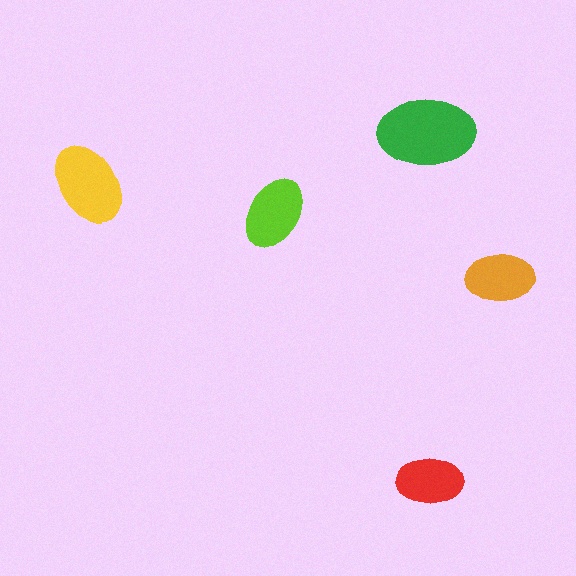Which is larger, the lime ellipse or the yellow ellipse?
The yellow one.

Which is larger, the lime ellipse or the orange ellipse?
The lime one.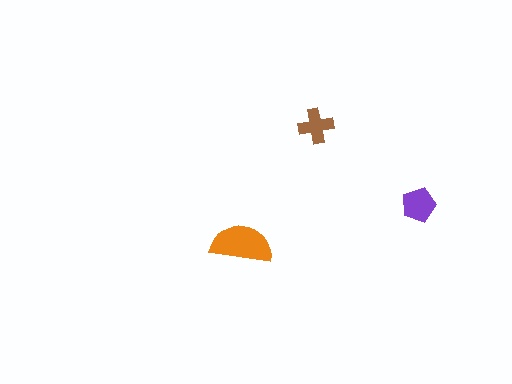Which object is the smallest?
The brown cross.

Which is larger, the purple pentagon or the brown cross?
The purple pentagon.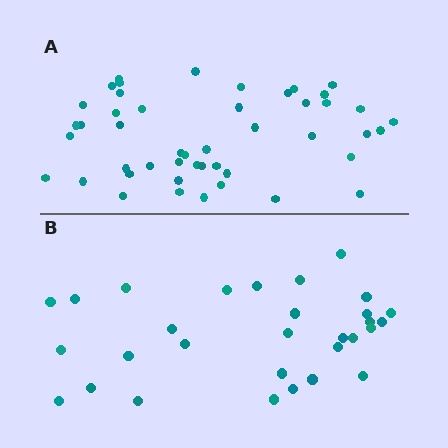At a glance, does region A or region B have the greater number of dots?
Region A (the top region) has more dots.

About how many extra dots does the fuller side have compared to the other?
Region A has approximately 15 more dots than region B.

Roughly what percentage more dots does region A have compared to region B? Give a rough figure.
About 55% more.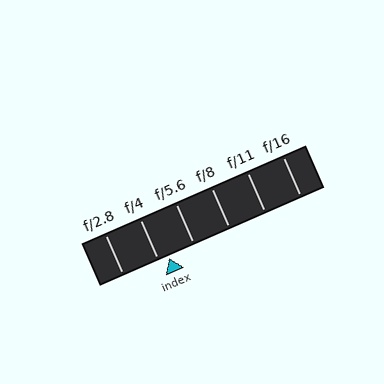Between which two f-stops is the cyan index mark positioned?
The index mark is between f/4 and f/5.6.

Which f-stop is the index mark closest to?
The index mark is closest to f/4.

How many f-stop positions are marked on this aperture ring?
There are 6 f-stop positions marked.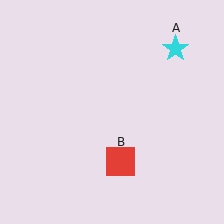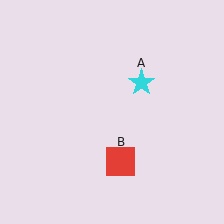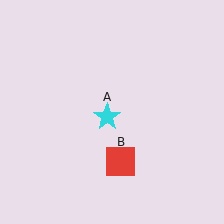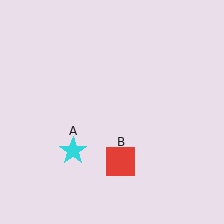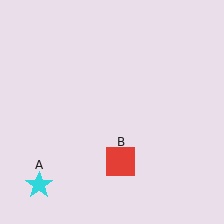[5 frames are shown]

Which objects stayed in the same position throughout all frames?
Red square (object B) remained stationary.